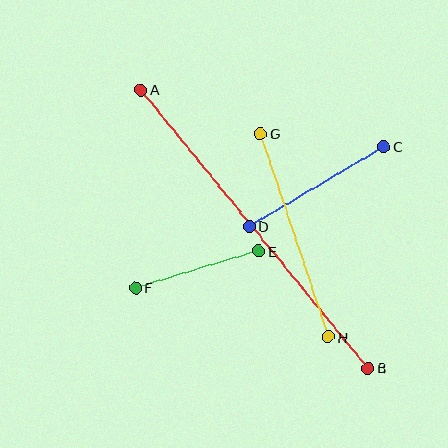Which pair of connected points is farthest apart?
Points A and B are farthest apart.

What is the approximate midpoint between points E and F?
The midpoint is at approximately (197, 269) pixels.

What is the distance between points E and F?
The distance is approximately 129 pixels.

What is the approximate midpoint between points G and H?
The midpoint is at approximately (294, 235) pixels.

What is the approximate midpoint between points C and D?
The midpoint is at approximately (317, 186) pixels.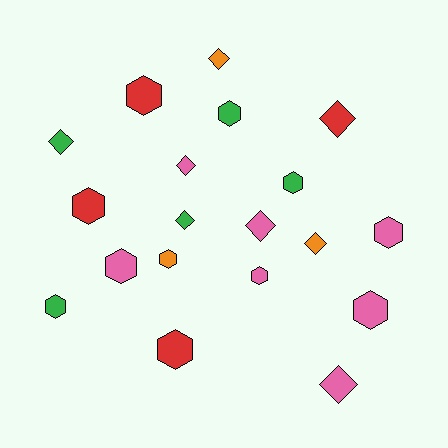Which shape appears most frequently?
Hexagon, with 11 objects.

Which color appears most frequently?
Pink, with 7 objects.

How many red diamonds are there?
There is 1 red diamond.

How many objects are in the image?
There are 19 objects.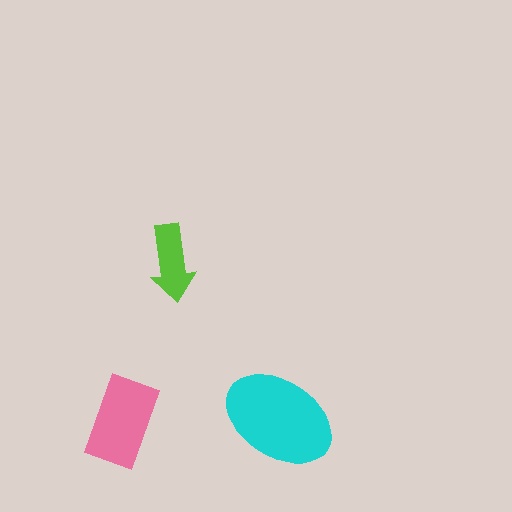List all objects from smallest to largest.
The lime arrow, the pink rectangle, the cyan ellipse.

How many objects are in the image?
There are 3 objects in the image.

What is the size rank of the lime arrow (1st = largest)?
3rd.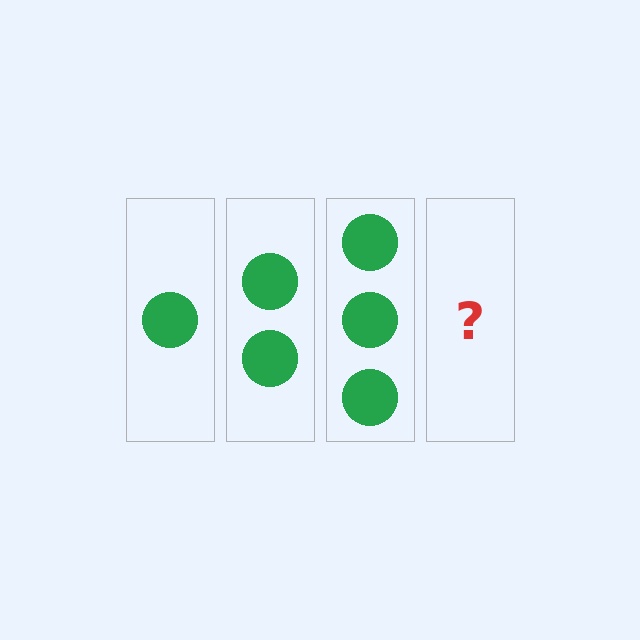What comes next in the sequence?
The next element should be 4 circles.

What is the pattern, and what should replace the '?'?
The pattern is that each step adds one more circle. The '?' should be 4 circles.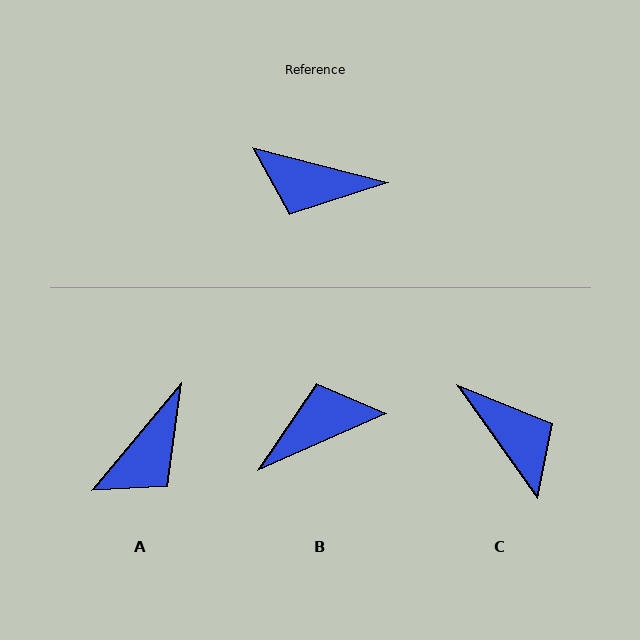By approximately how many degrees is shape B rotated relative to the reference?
Approximately 142 degrees clockwise.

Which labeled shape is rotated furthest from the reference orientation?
B, about 142 degrees away.